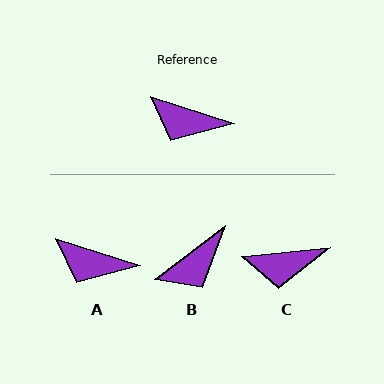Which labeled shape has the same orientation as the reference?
A.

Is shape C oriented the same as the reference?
No, it is off by about 24 degrees.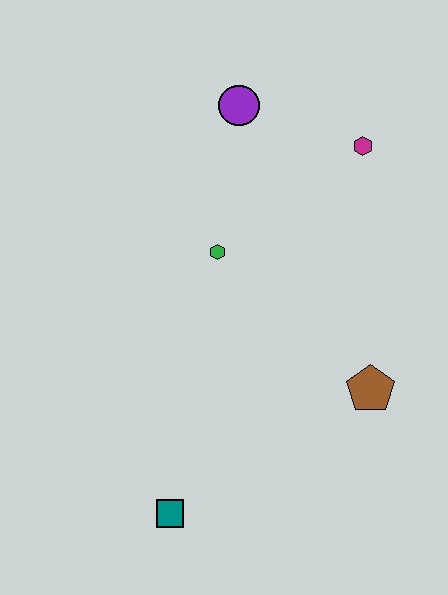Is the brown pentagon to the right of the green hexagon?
Yes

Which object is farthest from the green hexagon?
The teal square is farthest from the green hexagon.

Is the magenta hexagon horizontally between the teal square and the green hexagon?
No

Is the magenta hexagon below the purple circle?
Yes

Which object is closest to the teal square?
The brown pentagon is closest to the teal square.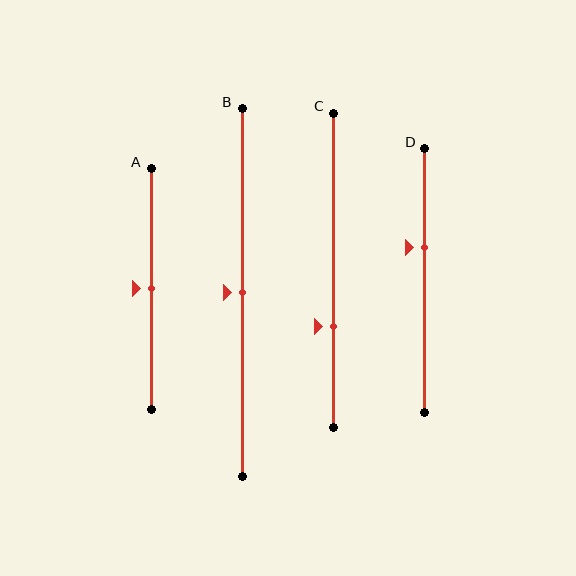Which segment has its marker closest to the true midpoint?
Segment A has its marker closest to the true midpoint.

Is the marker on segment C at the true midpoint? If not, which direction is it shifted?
No, the marker on segment C is shifted downward by about 18% of the segment length.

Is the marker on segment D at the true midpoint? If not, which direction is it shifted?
No, the marker on segment D is shifted upward by about 12% of the segment length.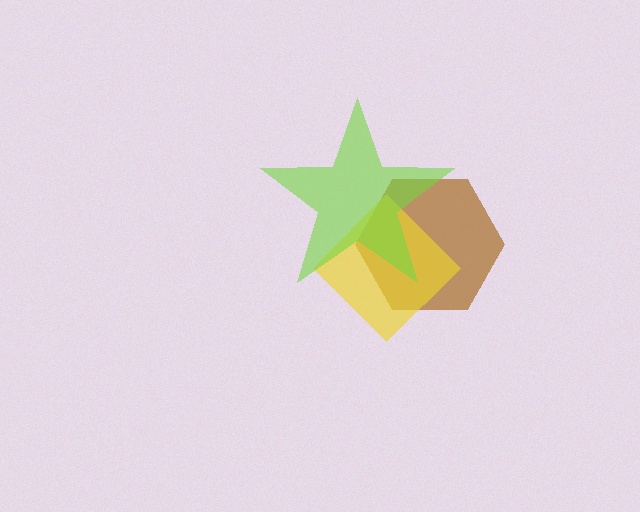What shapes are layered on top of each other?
The layered shapes are: a brown hexagon, a yellow diamond, a lime star.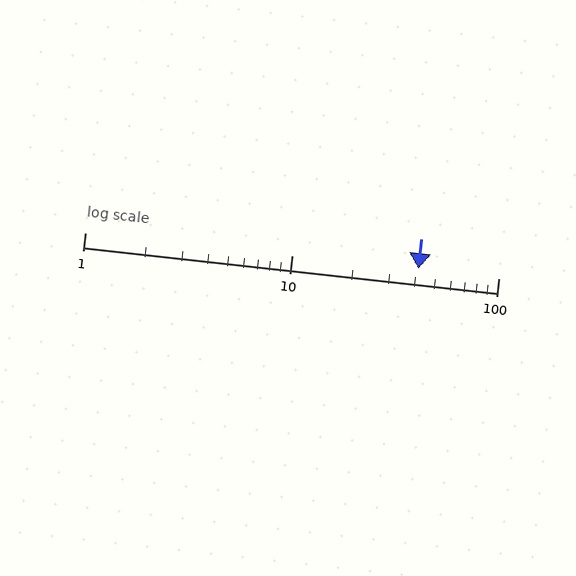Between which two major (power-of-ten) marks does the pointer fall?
The pointer is between 10 and 100.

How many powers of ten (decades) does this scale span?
The scale spans 2 decades, from 1 to 100.